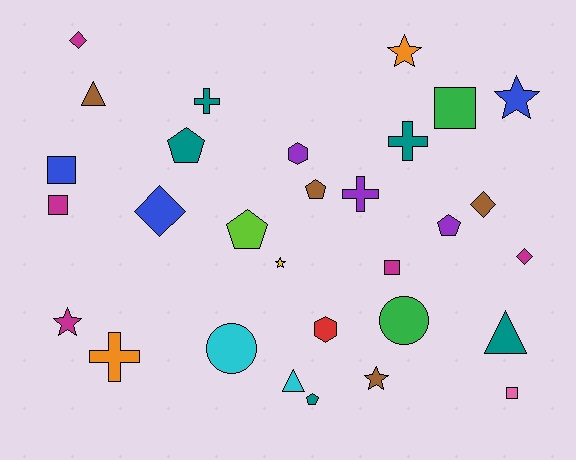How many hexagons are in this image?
There are 2 hexagons.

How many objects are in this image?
There are 30 objects.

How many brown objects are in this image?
There are 4 brown objects.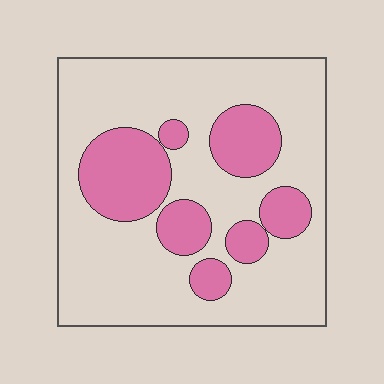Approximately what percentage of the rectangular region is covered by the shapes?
Approximately 25%.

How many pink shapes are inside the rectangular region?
7.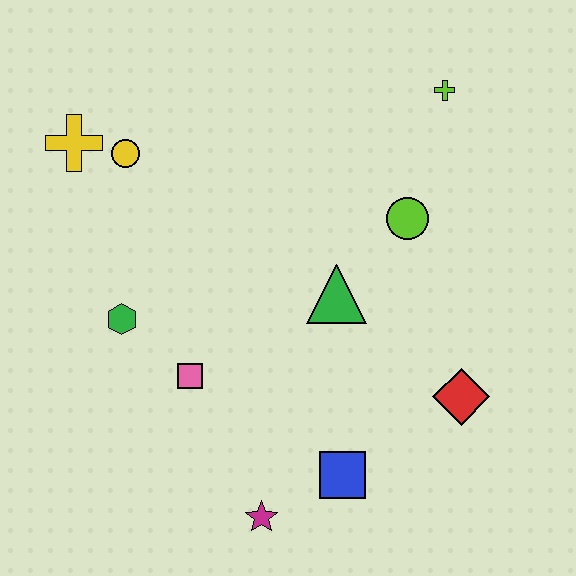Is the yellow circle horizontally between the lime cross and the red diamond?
No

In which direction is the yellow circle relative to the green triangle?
The yellow circle is to the left of the green triangle.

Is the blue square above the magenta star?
Yes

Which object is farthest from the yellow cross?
The red diamond is farthest from the yellow cross.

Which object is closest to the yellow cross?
The yellow circle is closest to the yellow cross.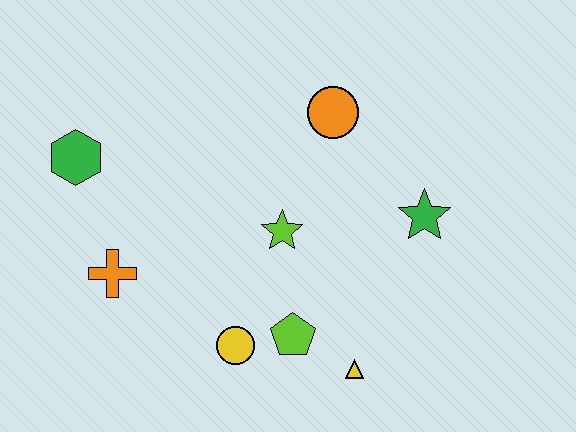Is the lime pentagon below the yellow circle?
No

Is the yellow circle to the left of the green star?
Yes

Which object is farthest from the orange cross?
The green star is farthest from the orange cross.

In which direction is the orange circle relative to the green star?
The orange circle is above the green star.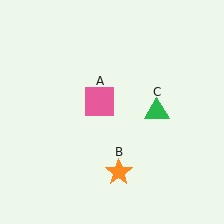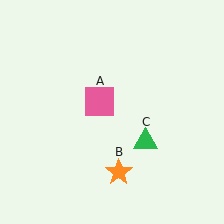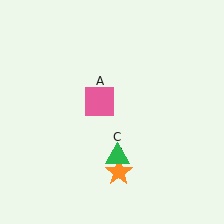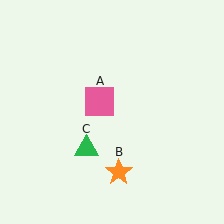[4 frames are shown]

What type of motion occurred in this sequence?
The green triangle (object C) rotated clockwise around the center of the scene.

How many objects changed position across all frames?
1 object changed position: green triangle (object C).